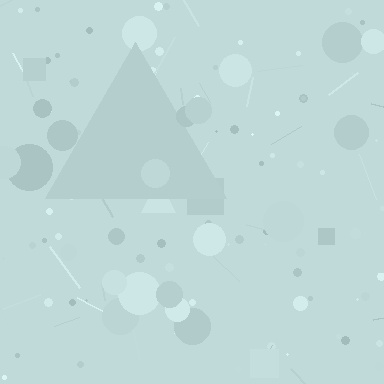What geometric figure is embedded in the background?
A triangle is embedded in the background.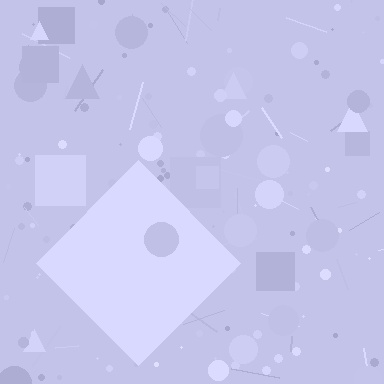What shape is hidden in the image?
A diamond is hidden in the image.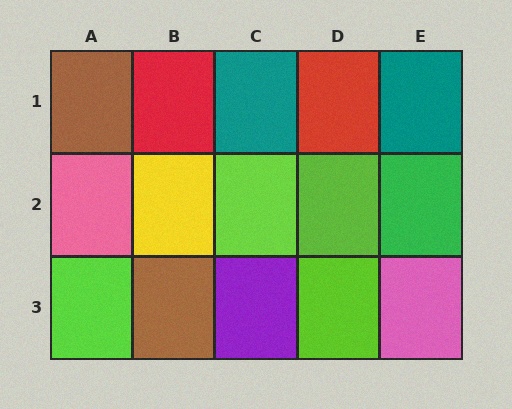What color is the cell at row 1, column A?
Brown.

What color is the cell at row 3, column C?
Purple.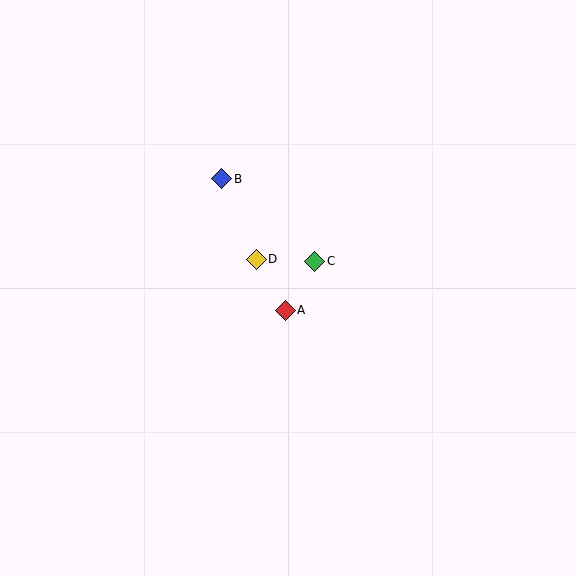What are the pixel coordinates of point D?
Point D is at (256, 259).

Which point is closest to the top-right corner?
Point C is closest to the top-right corner.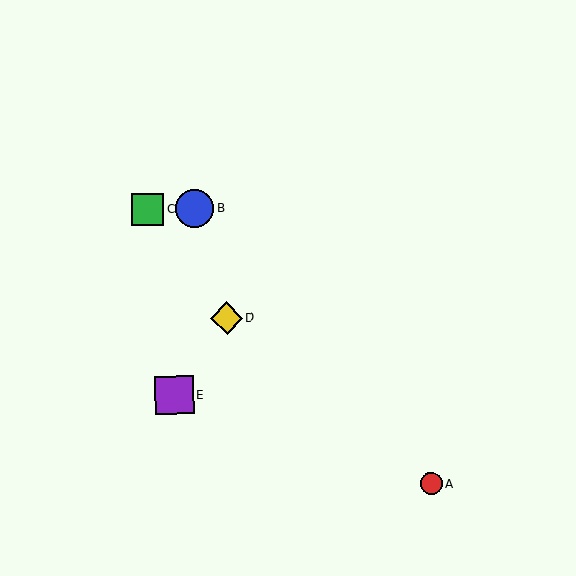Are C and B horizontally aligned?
Yes, both are at y≈209.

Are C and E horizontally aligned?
No, C is at y≈209 and E is at y≈395.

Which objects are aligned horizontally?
Objects B, C are aligned horizontally.